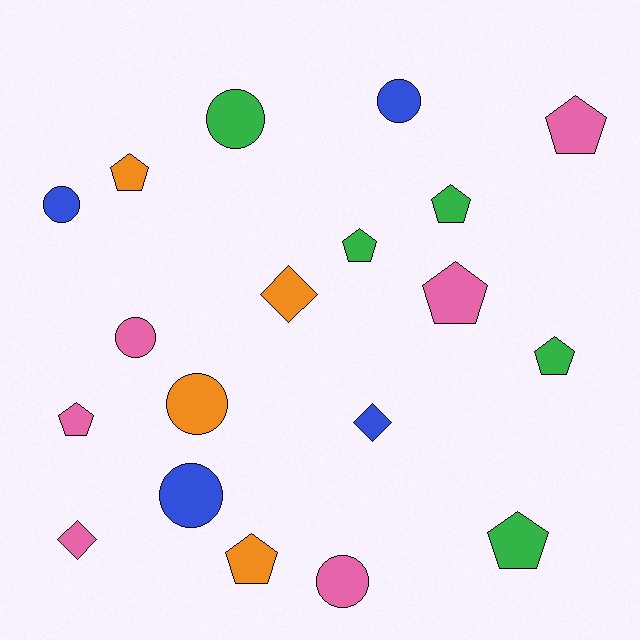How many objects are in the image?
There are 19 objects.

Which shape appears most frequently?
Pentagon, with 9 objects.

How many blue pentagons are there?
There are no blue pentagons.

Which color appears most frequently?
Pink, with 6 objects.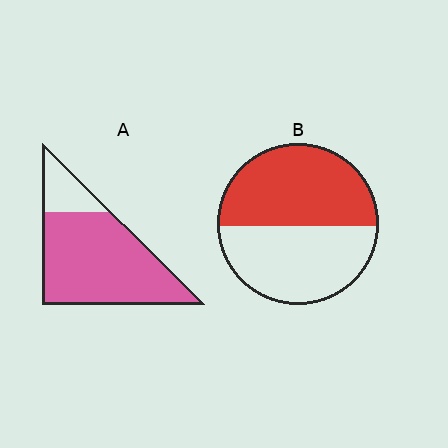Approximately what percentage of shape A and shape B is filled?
A is approximately 80% and B is approximately 50%.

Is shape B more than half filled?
Roughly half.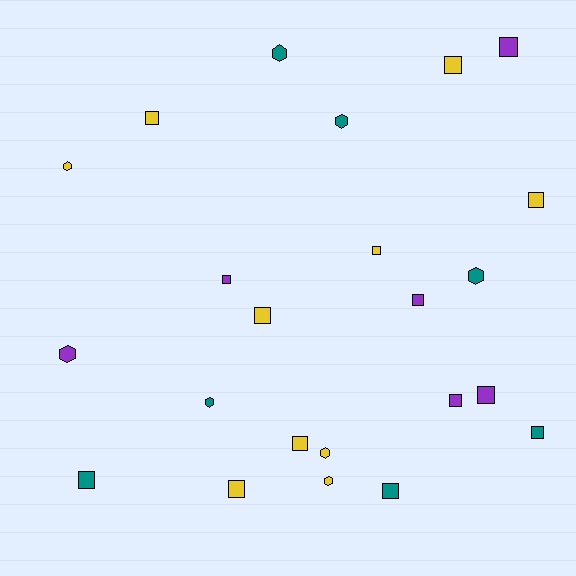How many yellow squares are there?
There are 7 yellow squares.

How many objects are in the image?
There are 23 objects.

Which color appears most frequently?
Yellow, with 10 objects.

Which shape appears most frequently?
Square, with 15 objects.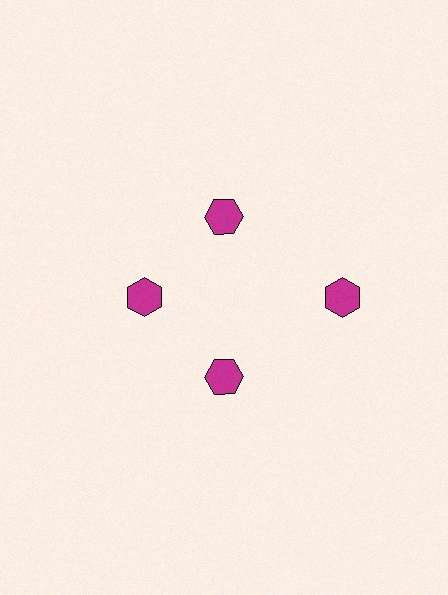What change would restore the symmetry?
The symmetry would be restored by moving it inward, back onto the ring so that all 4 hexagons sit at equal angles and equal distance from the center.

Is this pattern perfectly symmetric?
No. The 4 magenta hexagons are arranged in a ring, but one element near the 3 o'clock position is pushed outward from the center, breaking the 4-fold rotational symmetry.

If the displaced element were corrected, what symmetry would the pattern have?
It would have 4-fold rotational symmetry — the pattern would map onto itself every 90 degrees.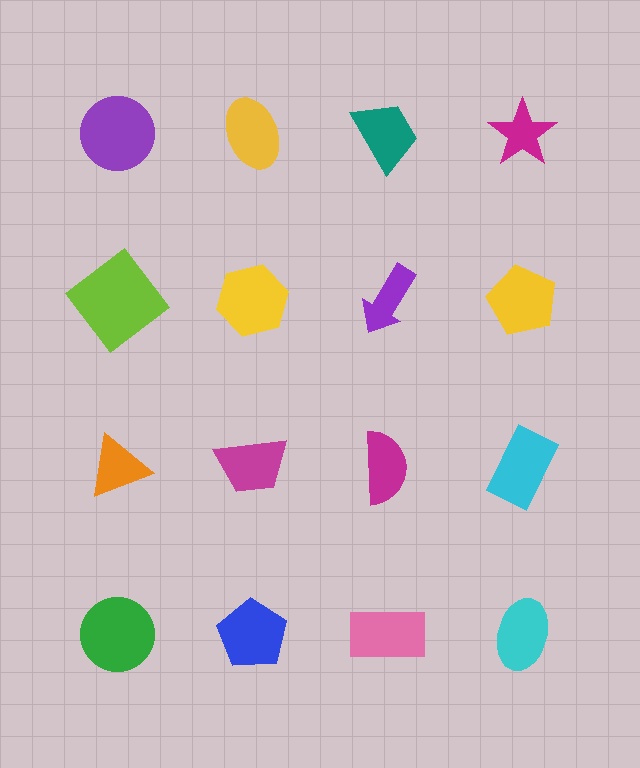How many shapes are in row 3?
4 shapes.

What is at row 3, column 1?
An orange triangle.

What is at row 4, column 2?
A blue pentagon.